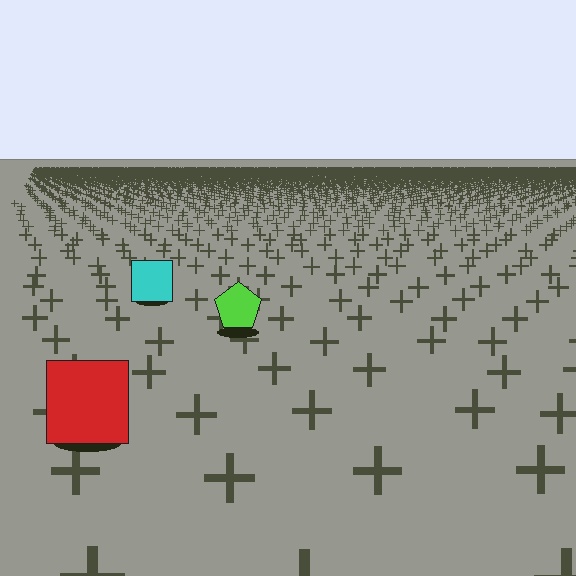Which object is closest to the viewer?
The red square is closest. The texture marks near it are larger and more spread out.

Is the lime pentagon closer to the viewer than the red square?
No. The red square is closer — you can tell from the texture gradient: the ground texture is coarser near it.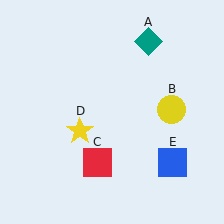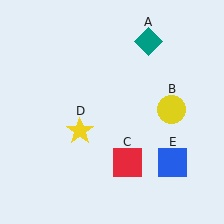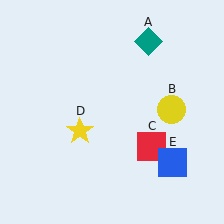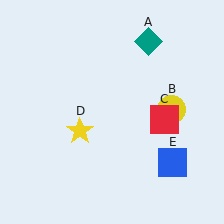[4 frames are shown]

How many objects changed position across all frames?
1 object changed position: red square (object C).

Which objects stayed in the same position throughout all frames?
Teal diamond (object A) and yellow circle (object B) and yellow star (object D) and blue square (object E) remained stationary.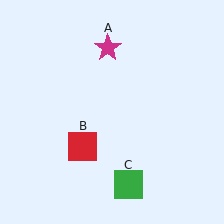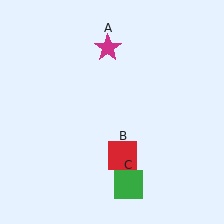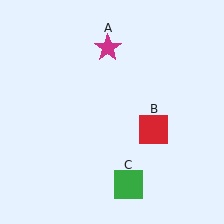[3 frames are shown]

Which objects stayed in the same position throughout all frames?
Magenta star (object A) and green square (object C) remained stationary.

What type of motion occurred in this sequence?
The red square (object B) rotated counterclockwise around the center of the scene.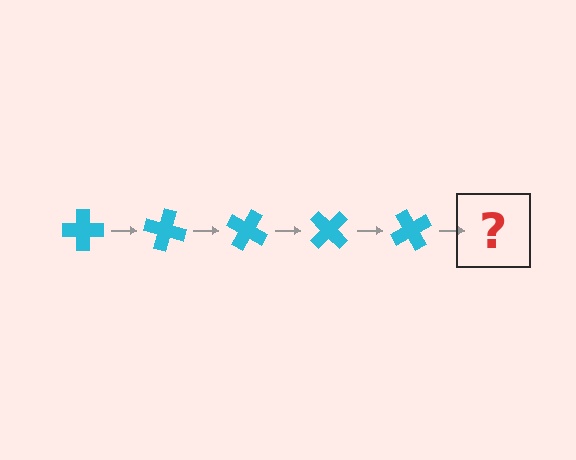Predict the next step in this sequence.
The next step is a cyan cross rotated 75 degrees.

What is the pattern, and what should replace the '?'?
The pattern is that the cross rotates 15 degrees each step. The '?' should be a cyan cross rotated 75 degrees.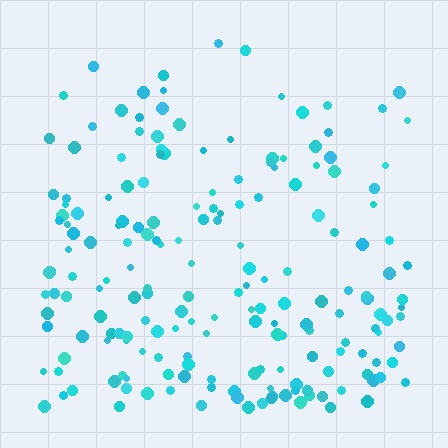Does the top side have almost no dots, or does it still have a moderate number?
Still a moderate number, just noticeably fewer than the bottom.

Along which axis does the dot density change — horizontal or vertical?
Vertical.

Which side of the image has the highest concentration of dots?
The bottom.